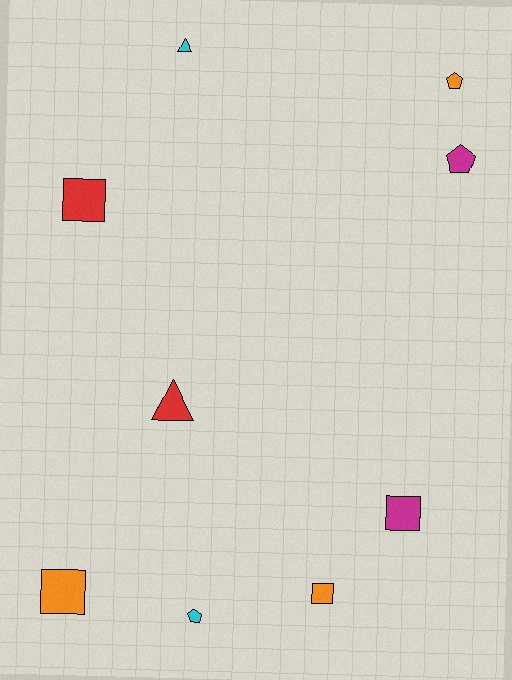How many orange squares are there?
There are 2 orange squares.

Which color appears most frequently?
Orange, with 3 objects.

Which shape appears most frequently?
Square, with 4 objects.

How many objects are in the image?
There are 9 objects.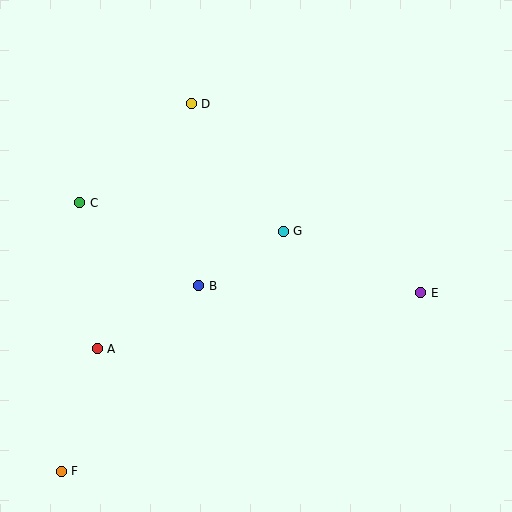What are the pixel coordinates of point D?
Point D is at (191, 104).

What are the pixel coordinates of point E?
Point E is at (421, 293).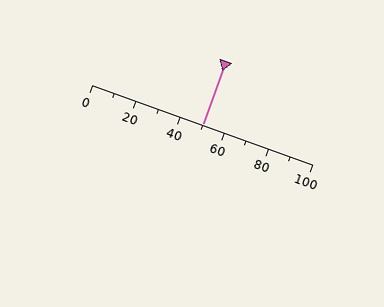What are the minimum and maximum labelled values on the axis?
The axis runs from 0 to 100.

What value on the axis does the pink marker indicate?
The marker indicates approximately 50.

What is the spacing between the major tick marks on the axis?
The major ticks are spaced 20 apart.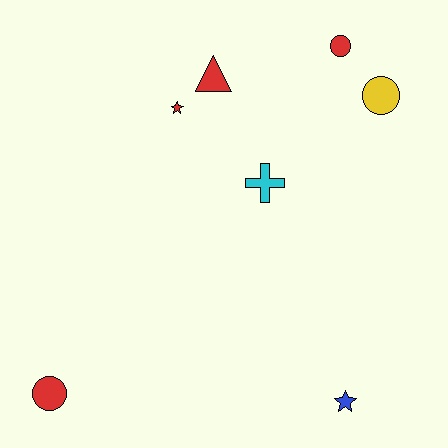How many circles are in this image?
There are 3 circles.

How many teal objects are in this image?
There are no teal objects.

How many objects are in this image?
There are 7 objects.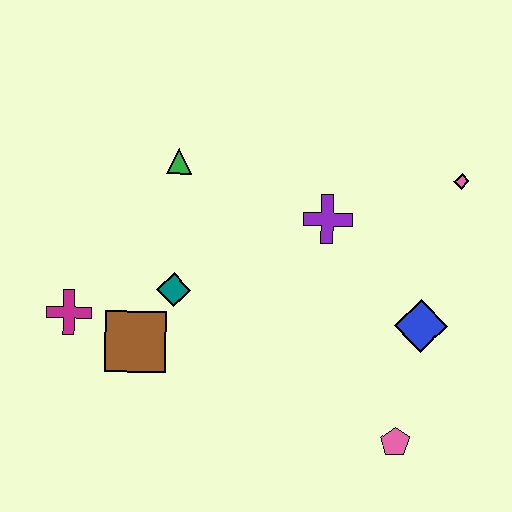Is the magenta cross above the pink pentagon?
Yes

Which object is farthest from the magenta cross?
The pink diamond is farthest from the magenta cross.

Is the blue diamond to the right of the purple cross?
Yes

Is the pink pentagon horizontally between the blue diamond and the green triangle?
Yes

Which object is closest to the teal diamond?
The brown square is closest to the teal diamond.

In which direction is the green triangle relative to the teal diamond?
The green triangle is above the teal diamond.